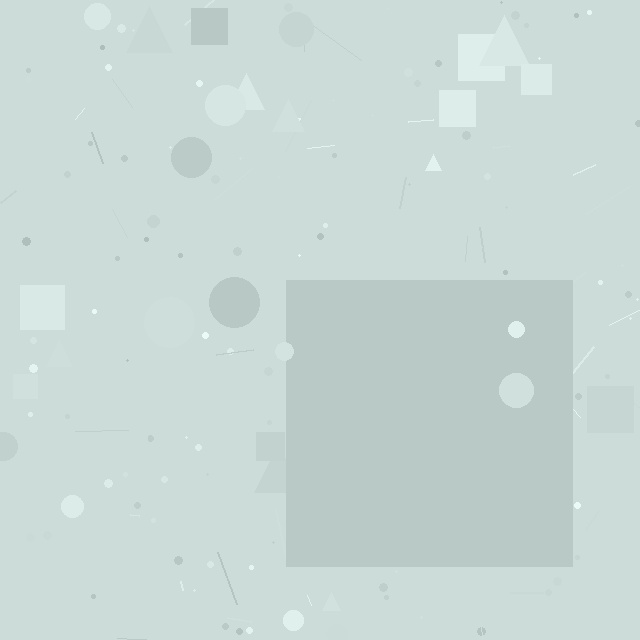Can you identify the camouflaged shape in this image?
The camouflaged shape is a square.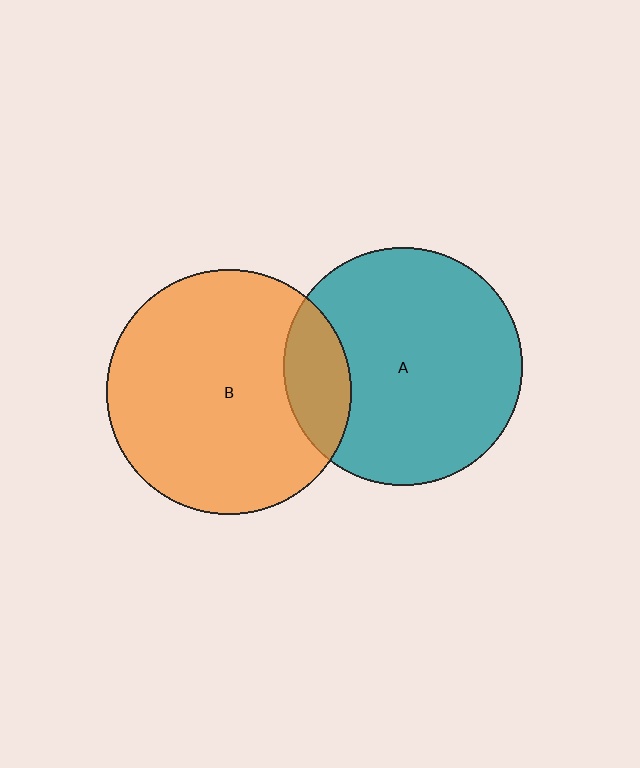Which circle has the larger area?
Circle B (orange).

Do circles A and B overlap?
Yes.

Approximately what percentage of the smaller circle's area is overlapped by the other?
Approximately 15%.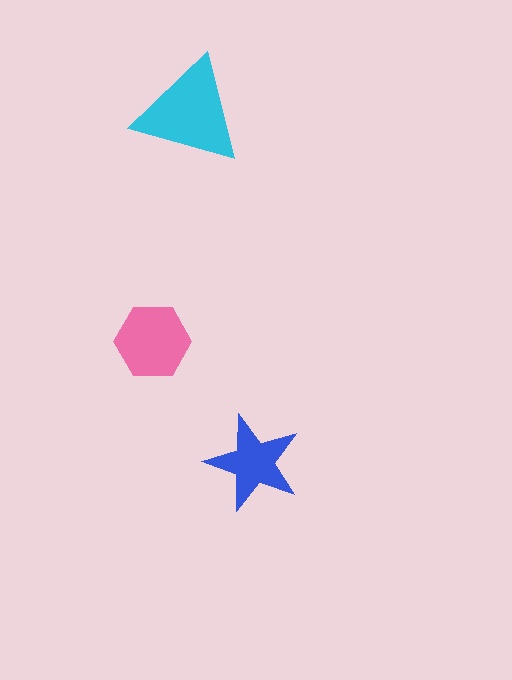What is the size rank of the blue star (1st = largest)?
3rd.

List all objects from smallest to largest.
The blue star, the pink hexagon, the cyan triangle.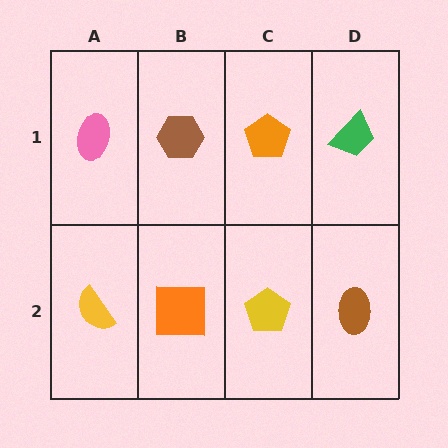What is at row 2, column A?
A yellow semicircle.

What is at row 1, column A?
A pink ellipse.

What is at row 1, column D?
A green trapezoid.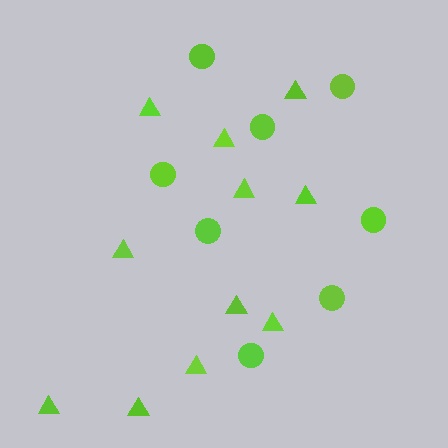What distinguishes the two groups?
There are 2 groups: one group of triangles (11) and one group of circles (8).